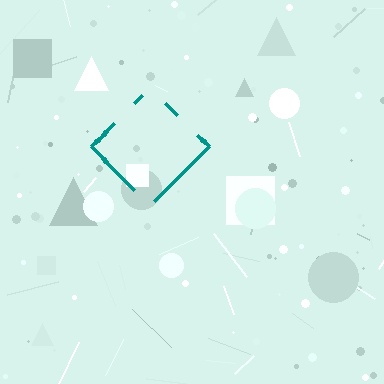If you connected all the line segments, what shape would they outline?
They would outline a diamond.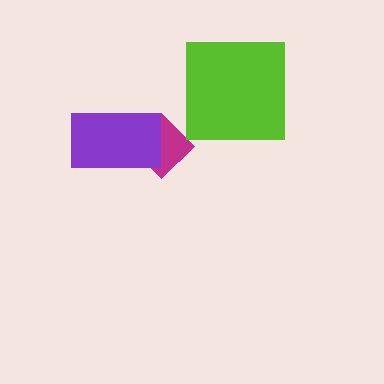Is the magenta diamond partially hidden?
Yes, it is partially covered by another shape.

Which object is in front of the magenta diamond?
The purple rectangle is in front of the magenta diamond.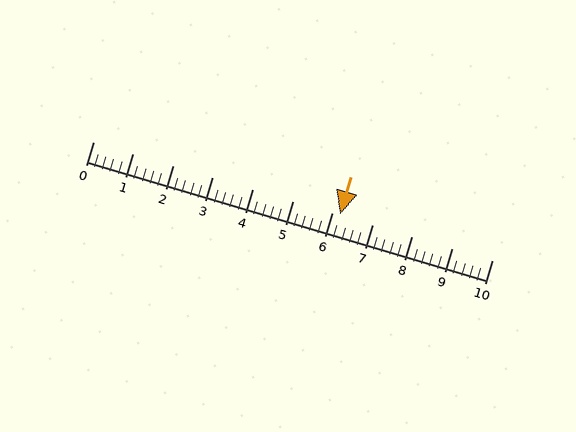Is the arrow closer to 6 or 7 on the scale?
The arrow is closer to 6.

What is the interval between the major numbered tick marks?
The major tick marks are spaced 1 units apart.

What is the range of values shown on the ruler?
The ruler shows values from 0 to 10.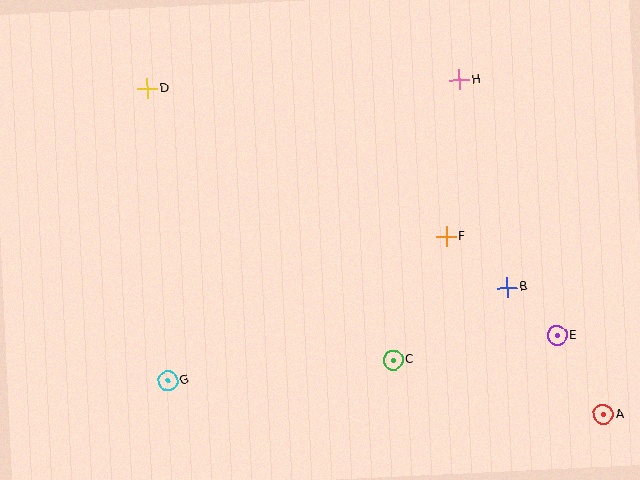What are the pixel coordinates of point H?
Point H is at (459, 80).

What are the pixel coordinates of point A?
Point A is at (604, 415).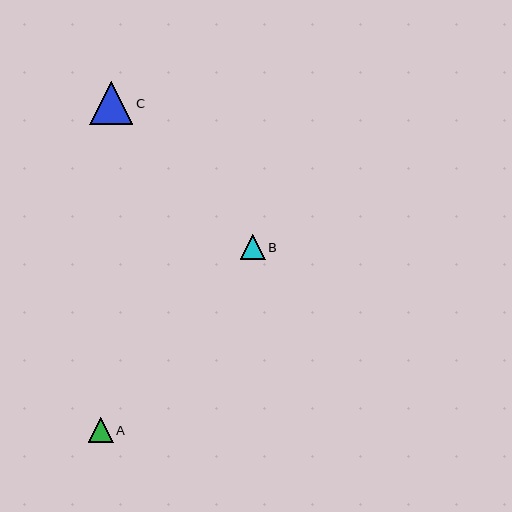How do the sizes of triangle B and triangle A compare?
Triangle B and triangle A are approximately the same size.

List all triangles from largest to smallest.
From largest to smallest: C, B, A.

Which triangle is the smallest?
Triangle A is the smallest with a size of approximately 25 pixels.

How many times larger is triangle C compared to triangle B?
Triangle C is approximately 1.8 times the size of triangle B.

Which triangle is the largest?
Triangle C is the largest with a size of approximately 44 pixels.